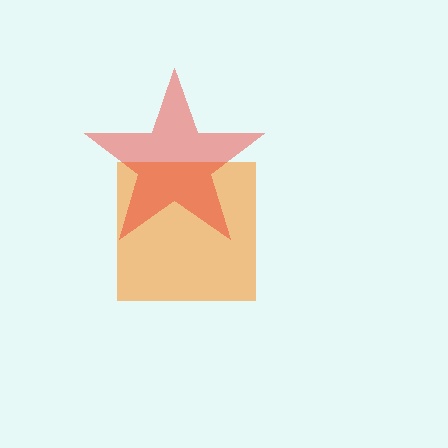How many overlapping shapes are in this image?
There are 2 overlapping shapes in the image.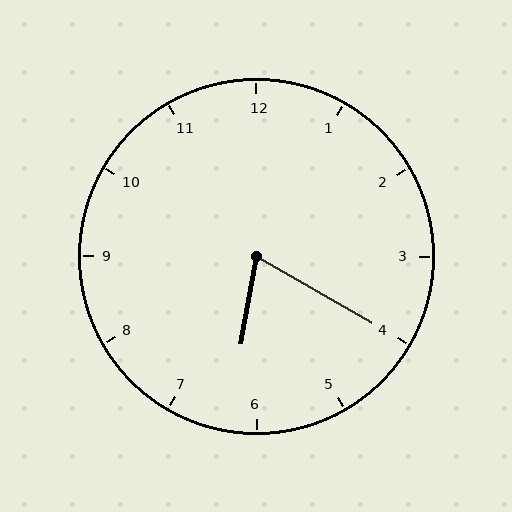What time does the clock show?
6:20.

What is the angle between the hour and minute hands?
Approximately 70 degrees.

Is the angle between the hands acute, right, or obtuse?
It is acute.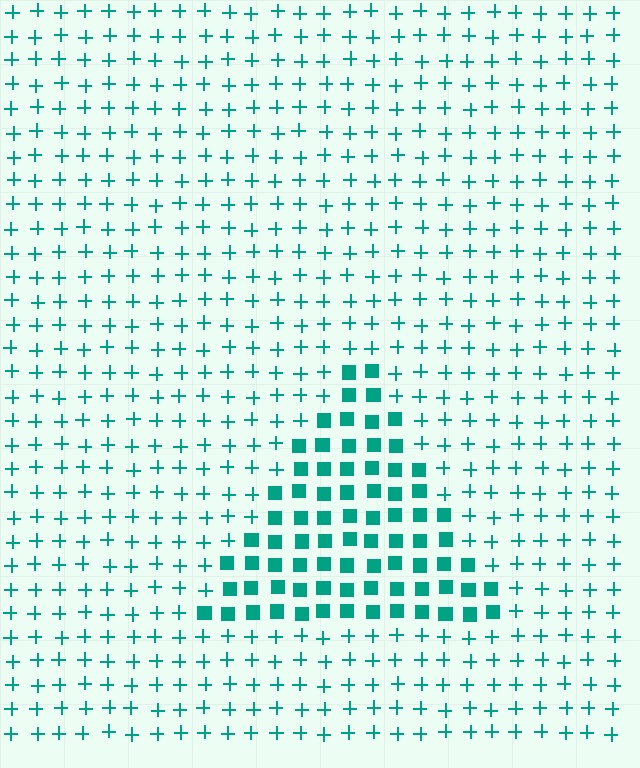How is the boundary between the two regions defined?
The boundary is defined by a change in element shape: squares inside vs. plus signs outside. All elements share the same color and spacing.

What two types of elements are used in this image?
The image uses squares inside the triangle region and plus signs outside it.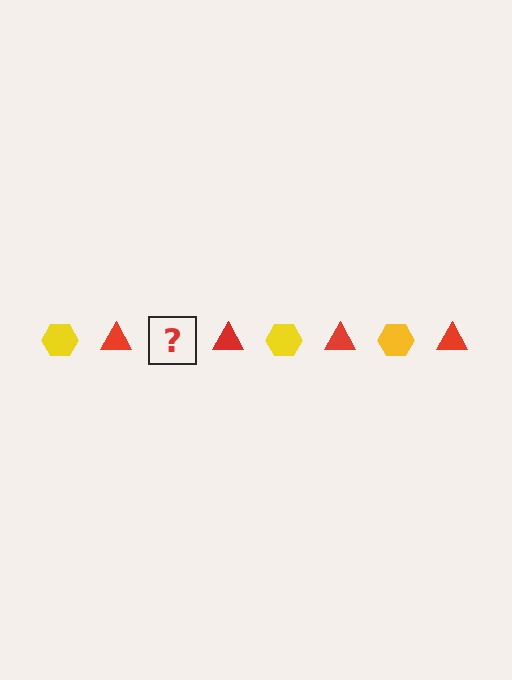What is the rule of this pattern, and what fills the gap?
The rule is that the pattern alternates between yellow hexagon and red triangle. The gap should be filled with a yellow hexagon.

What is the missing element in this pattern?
The missing element is a yellow hexagon.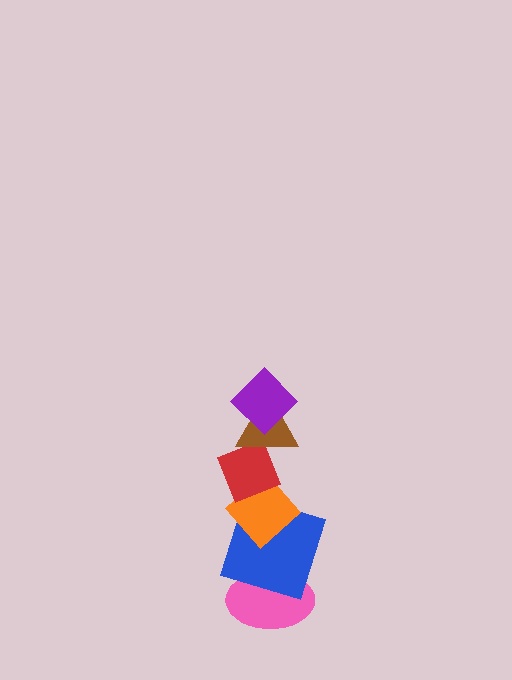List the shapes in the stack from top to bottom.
From top to bottom: the purple diamond, the brown triangle, the red diamond, the orange diamond, the blue square, the pink ellipse.